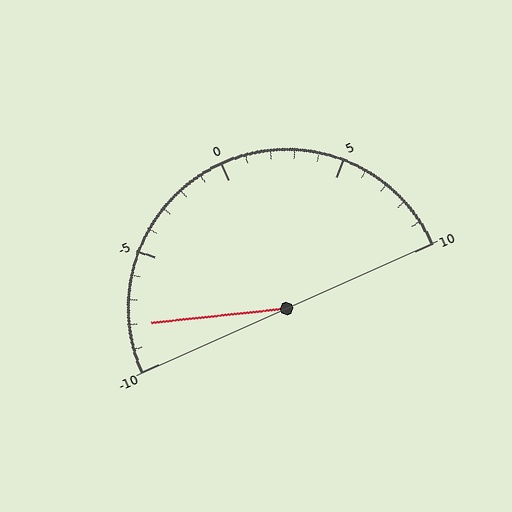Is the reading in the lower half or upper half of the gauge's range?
The reading is in the lower half of the range (-10 to 10).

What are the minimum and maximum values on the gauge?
The gauge ranges from -10 to 10.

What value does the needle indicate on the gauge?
The needle indicates approximately -8.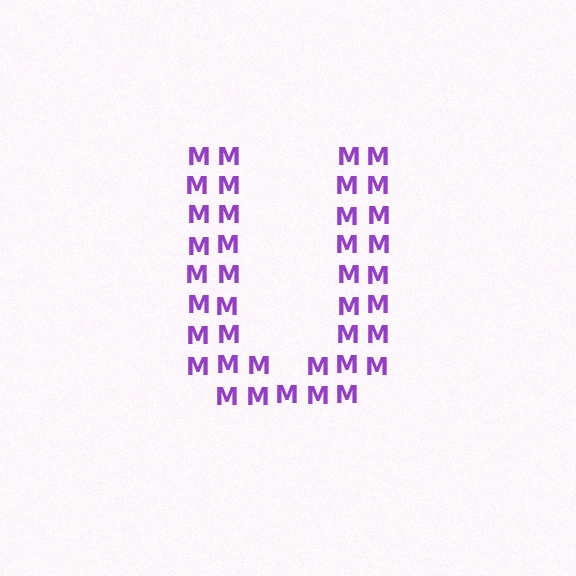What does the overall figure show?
The overall figure shows the letter U.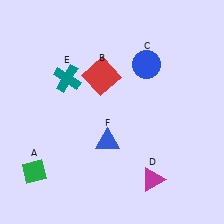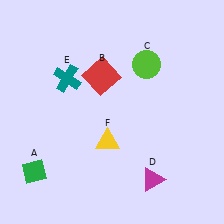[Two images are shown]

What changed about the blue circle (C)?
In Image 1, C is blue. In Image 2, it changed to lime.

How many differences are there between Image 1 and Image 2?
There are 2 differences between the two images.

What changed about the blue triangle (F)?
In Image 1, F is blue. In Image 2, it changed to yellow.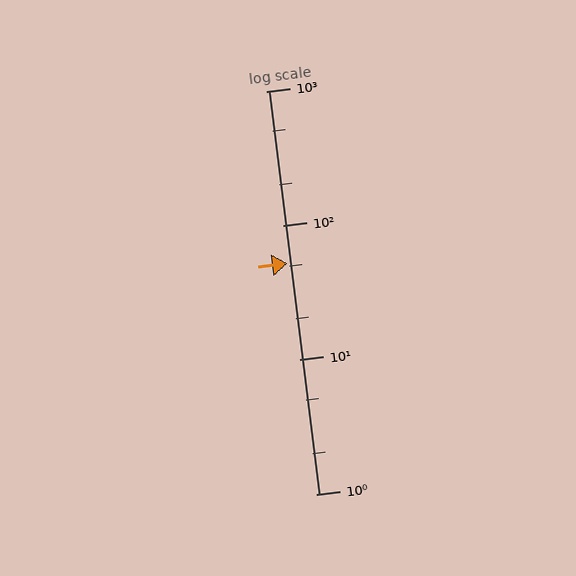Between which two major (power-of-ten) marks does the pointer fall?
The pointer is between 10 and 100.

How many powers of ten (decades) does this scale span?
The scale spans 3 decades, from 1 to 1000.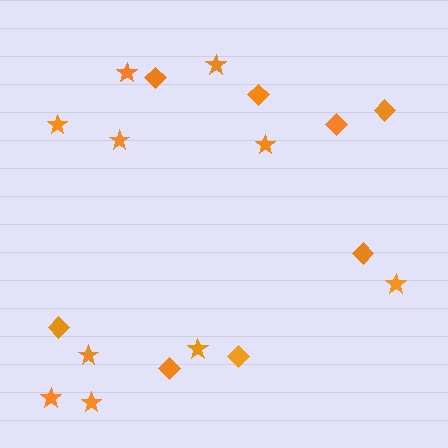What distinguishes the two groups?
There are 2 groups: one group of stars (10) and one group of diamonds (8).